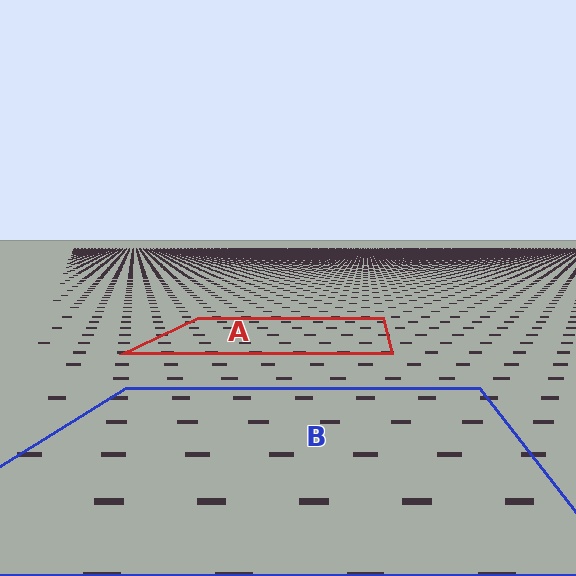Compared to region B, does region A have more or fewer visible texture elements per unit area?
Region A has more texture elements per unit area — they are packed more densely because it is farther away.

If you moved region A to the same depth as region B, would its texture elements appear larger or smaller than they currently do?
They would appear larger. At a closer depth, the same texture elements are projected at a bigger on-screen size.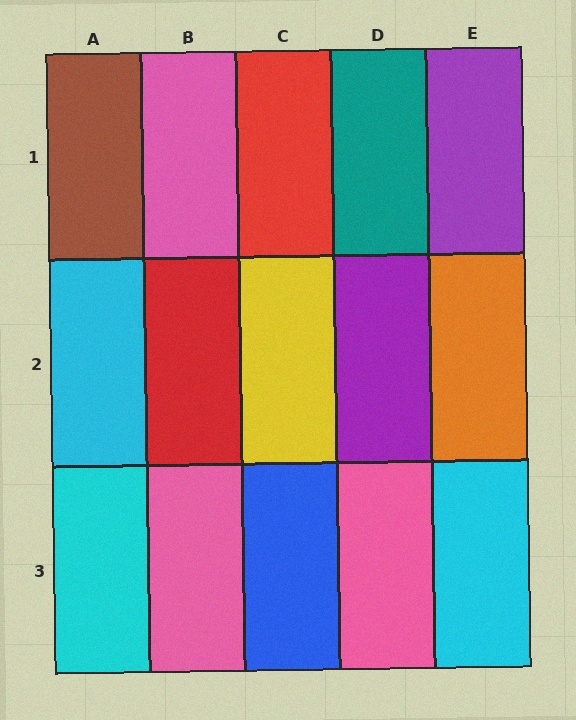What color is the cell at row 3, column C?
Blue.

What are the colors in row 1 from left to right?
Brown, pink, red, teal, purple.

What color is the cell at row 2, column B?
Red.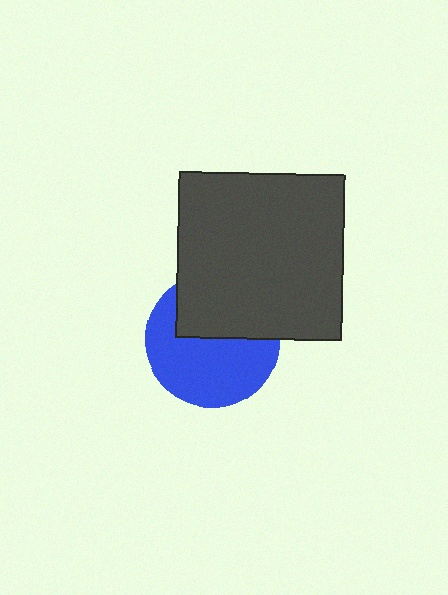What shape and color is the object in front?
The object in front is a dark gray square.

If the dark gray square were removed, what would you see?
You would see the complete blue circle.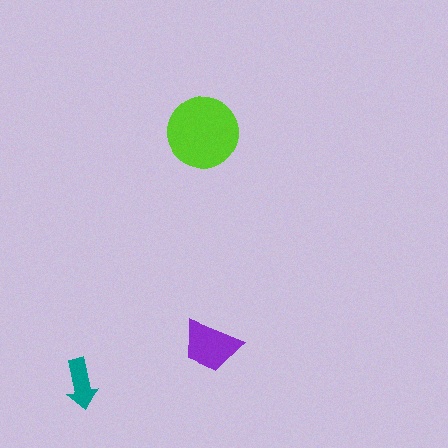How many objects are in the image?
There are 3 objects in the image.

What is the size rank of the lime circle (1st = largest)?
1st.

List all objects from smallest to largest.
The teal arrow, the purple trapezoid, the lime circle.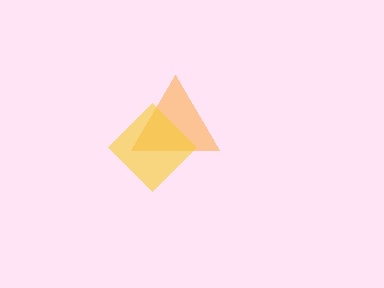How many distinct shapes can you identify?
There are 2 distinct shapes: an orange triangle, a yellow diamond.